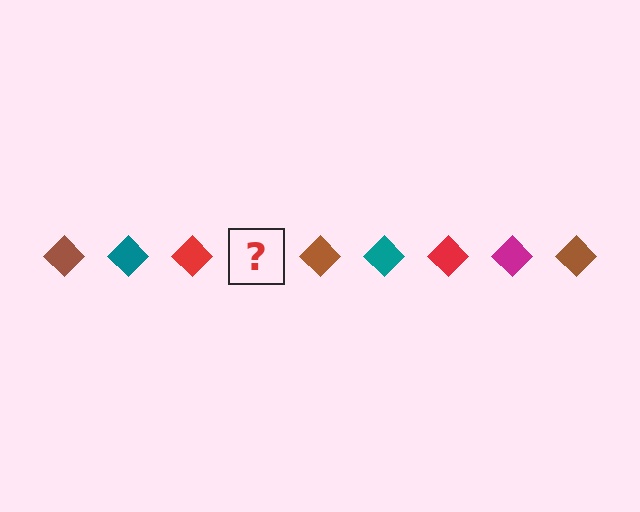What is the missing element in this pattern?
The missing element is a magenta diamond.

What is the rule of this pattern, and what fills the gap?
The rule is that the pattern cycles through brown, teal, red, magenta diamonds. The gap should be filled with a magenta diamond.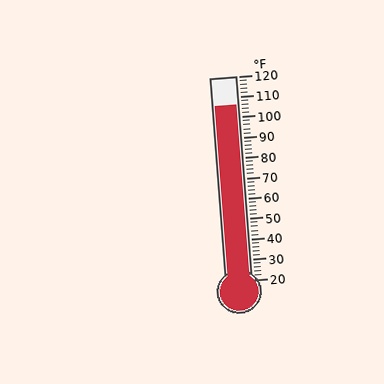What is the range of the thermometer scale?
The thermometer scale ranges from 20°F to 120°F.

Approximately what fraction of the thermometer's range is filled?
The thermometer is filled to approximately 85% of its range.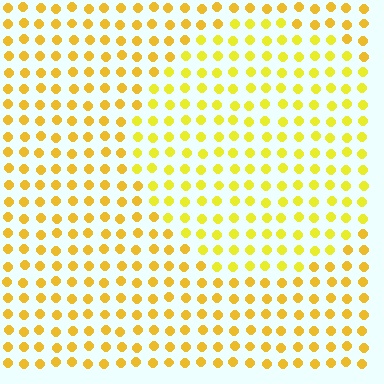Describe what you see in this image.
The image is filled with small yellow elements in a uniform arrangement. A circle-shaped region is visible where the elements are tinted to a slightly different hue, forming a subtle color boundary.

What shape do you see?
I see a circle.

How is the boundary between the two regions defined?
The boundary is defined purely by a slight shift in hue (about 17 degrees). Spacing, size, and orientation are identical on both sides.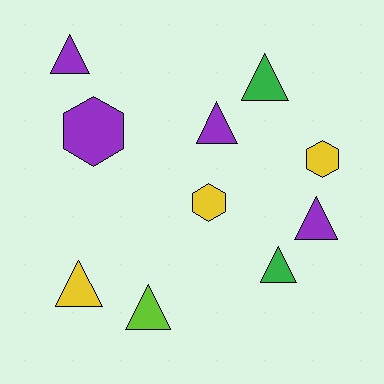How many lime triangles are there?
There is 1 lime triangle.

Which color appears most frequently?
Purple, with 4 objects.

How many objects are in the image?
There are 10 objects.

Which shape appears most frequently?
Triangle, with 7 objects.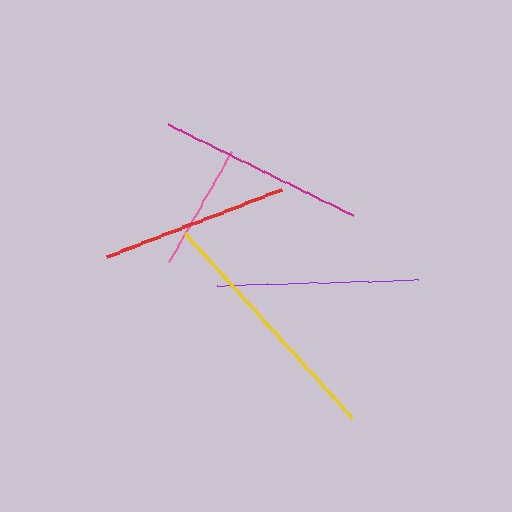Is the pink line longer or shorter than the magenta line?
The magenta line is longer than the pink line.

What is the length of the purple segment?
The purple segment is approximately 201 pixels long.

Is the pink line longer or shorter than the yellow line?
The yellow line is longer than the pink line.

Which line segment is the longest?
The yellow line is the longest at approximately 249 pixels.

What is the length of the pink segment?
The pink segment is approximately 127 pixels long.